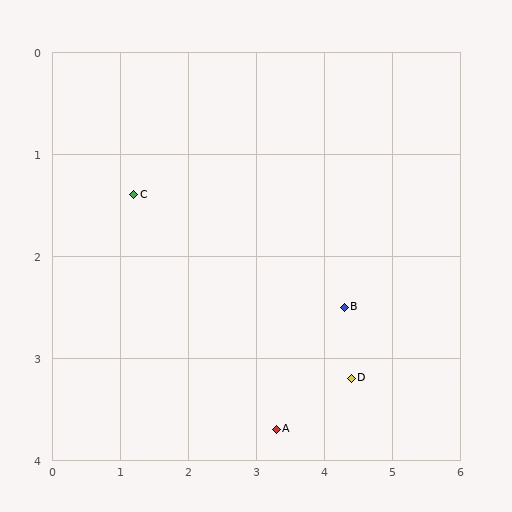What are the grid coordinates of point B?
Point B is at approximately (4.3, 2.5).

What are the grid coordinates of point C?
Point C is at approximately (1.2, 1.4).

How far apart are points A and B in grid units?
Points A and B are about 1.6 grid units apart.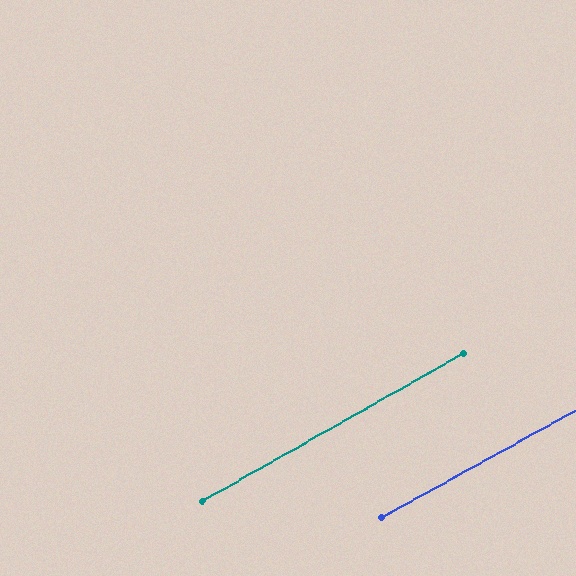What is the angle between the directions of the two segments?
Approximately 1 degree.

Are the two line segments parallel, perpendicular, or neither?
Parallel — their directions differ by only 0.7°.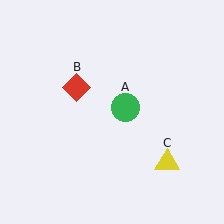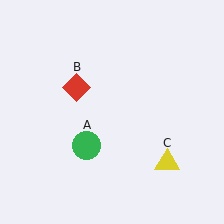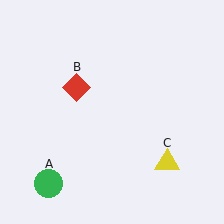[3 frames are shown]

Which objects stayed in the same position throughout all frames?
Red diamond (object B) and yellow triangle (object C) remained stationary.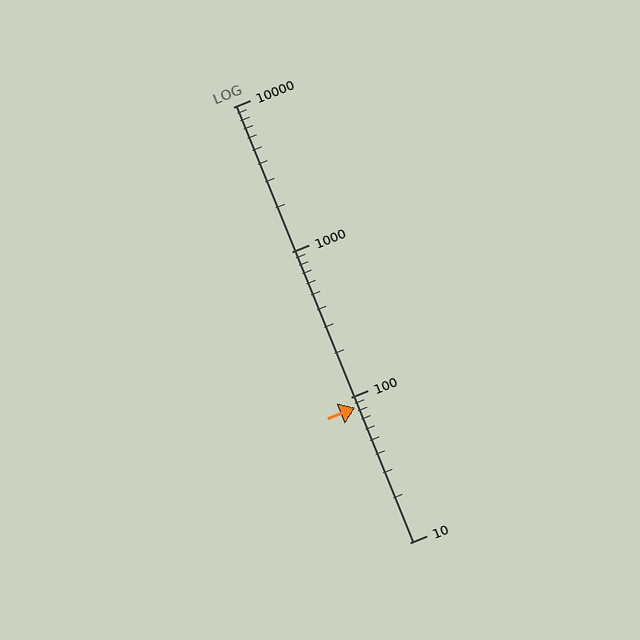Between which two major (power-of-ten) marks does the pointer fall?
The pointer is between 10 and 100.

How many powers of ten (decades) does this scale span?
The scale spans 3 decades, from 10 to 10000.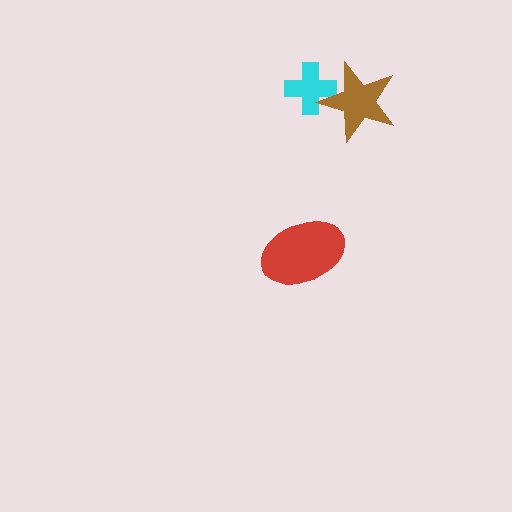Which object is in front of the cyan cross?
The brown star is in front of the cyan cross.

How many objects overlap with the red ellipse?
0 objects overlap with the red ellipse.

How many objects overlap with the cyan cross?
1 object overlaps with the cyan cross.